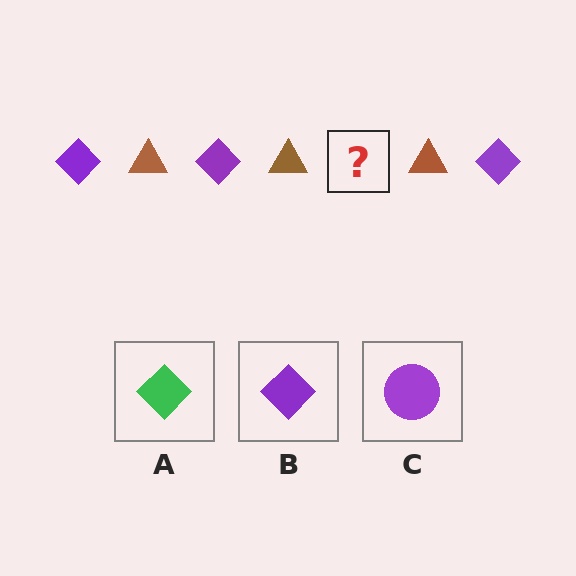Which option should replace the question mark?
Option B.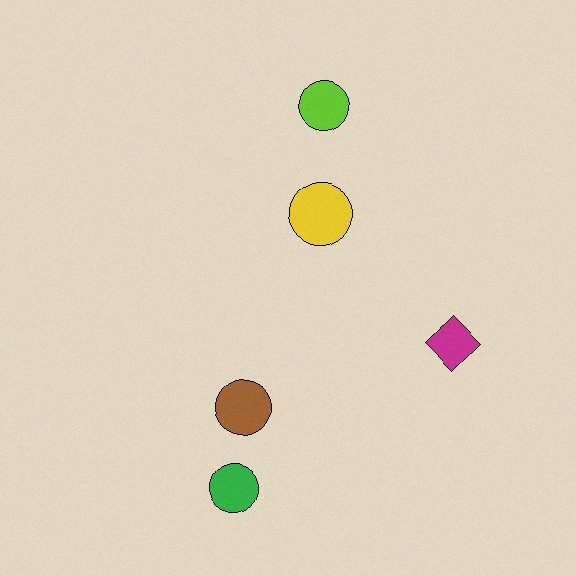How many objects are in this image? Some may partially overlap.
There are 5 objects.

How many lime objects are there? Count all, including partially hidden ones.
There is 1 lime object.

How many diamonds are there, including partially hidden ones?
There is 1 diamond.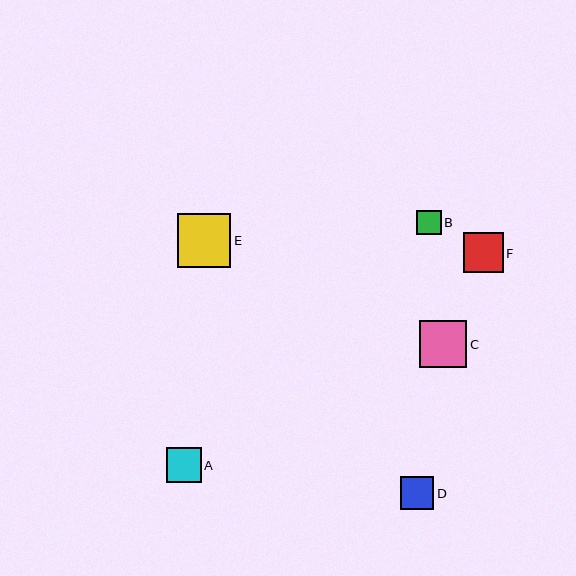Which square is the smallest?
Square B is the smallest with a size of approximately 24 pixels.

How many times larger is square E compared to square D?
Square E is approximately 1.6 times the size of square D.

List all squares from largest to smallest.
From largest to smallest: E, C, F, A, D, B.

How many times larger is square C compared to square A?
Square C is approximately 1.4 times the size of square A.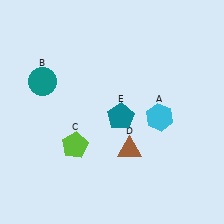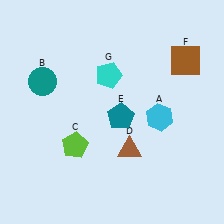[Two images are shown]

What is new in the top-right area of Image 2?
A brown square (F) was added in the top-right area of Image 2.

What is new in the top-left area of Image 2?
A cyan pentagon (G) was added in the top-left area of Image 2.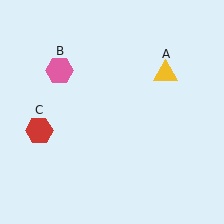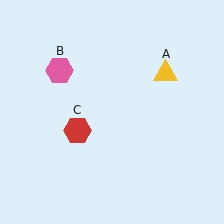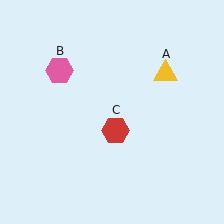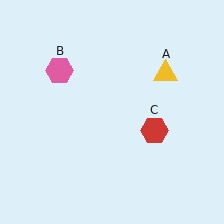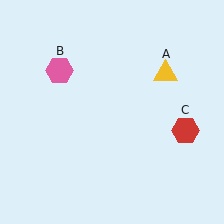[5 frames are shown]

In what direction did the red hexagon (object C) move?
The red hexagon (object C) moved right.